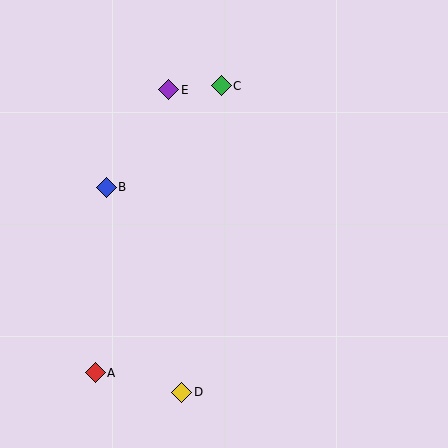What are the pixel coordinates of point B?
Point B is at (106, 187).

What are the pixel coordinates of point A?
Point A is at (95, 373).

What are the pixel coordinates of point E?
Point E is at (169, 90).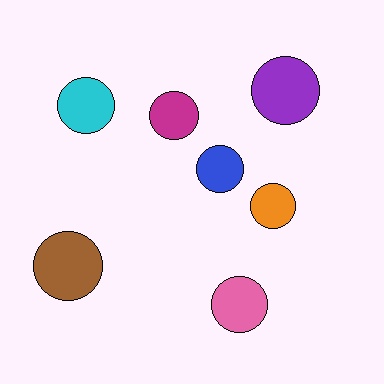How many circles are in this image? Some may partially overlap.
There are 7 circles.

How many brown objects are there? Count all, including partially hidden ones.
There is 1 brown object.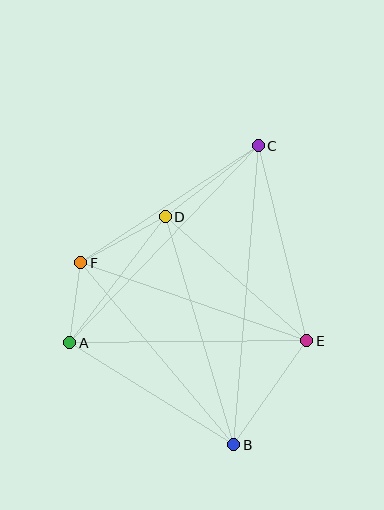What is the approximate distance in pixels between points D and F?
The distance between D and F is approximately 96 pixels.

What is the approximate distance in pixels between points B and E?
The distance between B and E is approximately 127 pixels.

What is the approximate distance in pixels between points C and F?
The distance between C and F is approximately 212 pixels.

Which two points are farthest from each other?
Points B and C are farthest from each other.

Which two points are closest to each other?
Points A and F are closest to each other.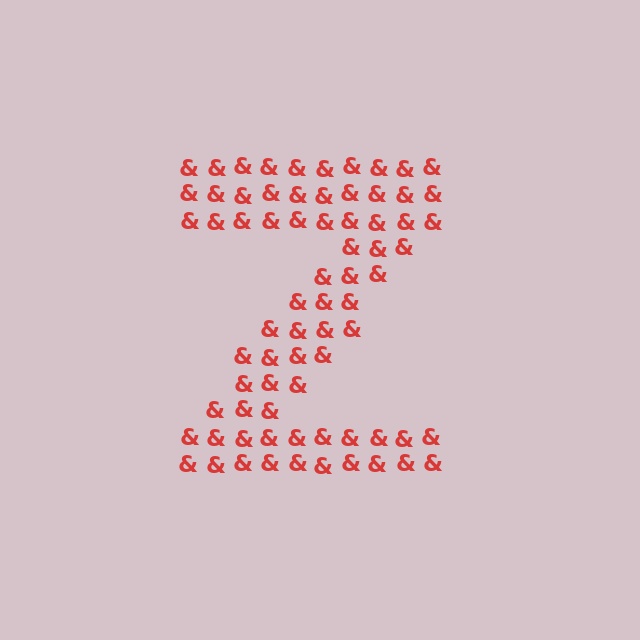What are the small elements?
The small elements are ampersands.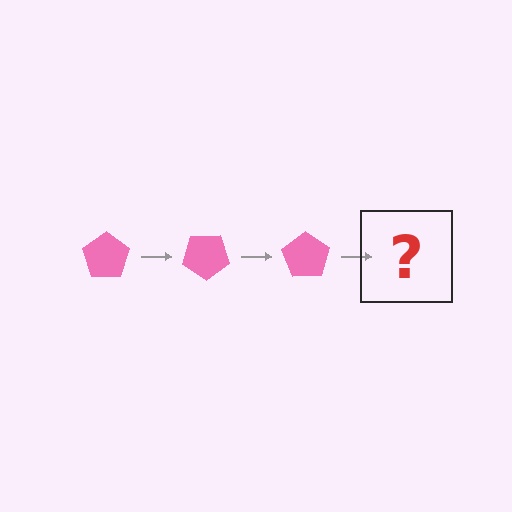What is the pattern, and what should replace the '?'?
The pattern is that the pentagon rotates 35 degrees each step. The '?' should be a pink pentagon rotated 105 degrees.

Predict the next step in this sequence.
The next step is a pink pentagon rotated 105 degrees.